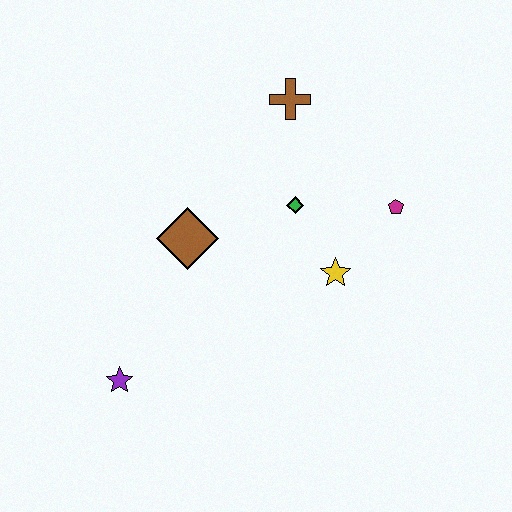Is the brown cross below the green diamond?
No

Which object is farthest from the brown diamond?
The magenta pentagon is farthest from the brown diamond.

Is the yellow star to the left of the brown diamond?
No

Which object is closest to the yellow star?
The green diamond is closest to the yellow star.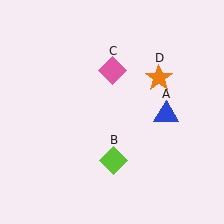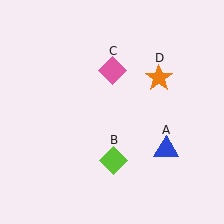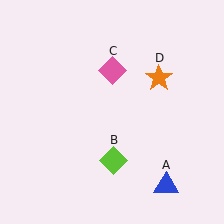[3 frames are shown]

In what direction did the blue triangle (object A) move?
The blue triangle (object A) moved down.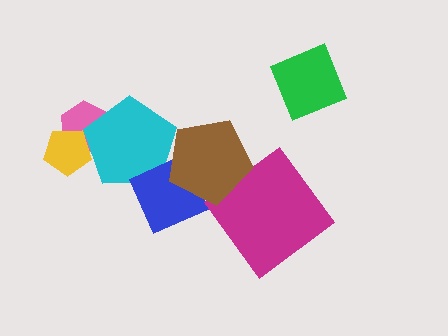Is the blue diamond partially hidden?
Yes, it is partially covered by another shape.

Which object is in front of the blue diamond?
The brown pentagon is in front of the blue diamond.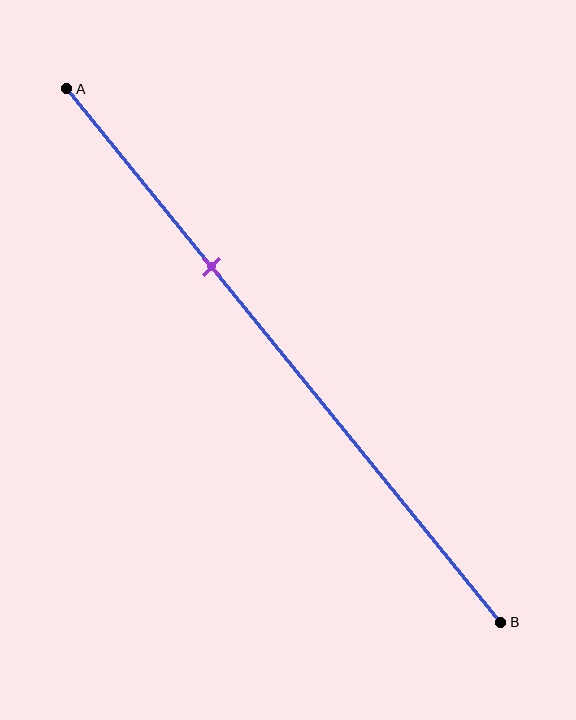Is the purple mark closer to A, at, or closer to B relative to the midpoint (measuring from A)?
The purple mark is closer to point A than the midpoint of segment AB.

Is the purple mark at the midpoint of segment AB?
No, the mark is at about 35% from A, not at the 50% midpoint.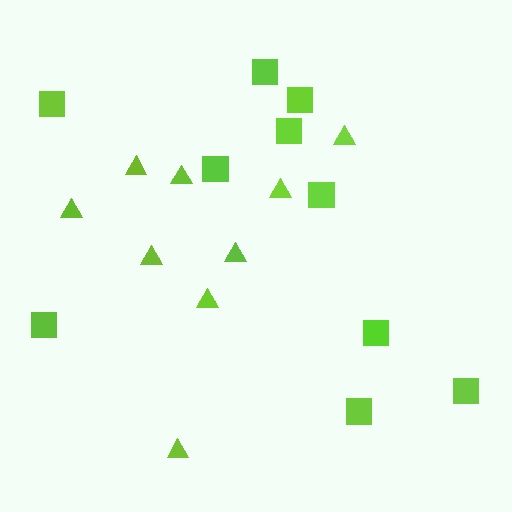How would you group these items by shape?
There are 2 groups: one group of squares (10) and one group of triangles (9).